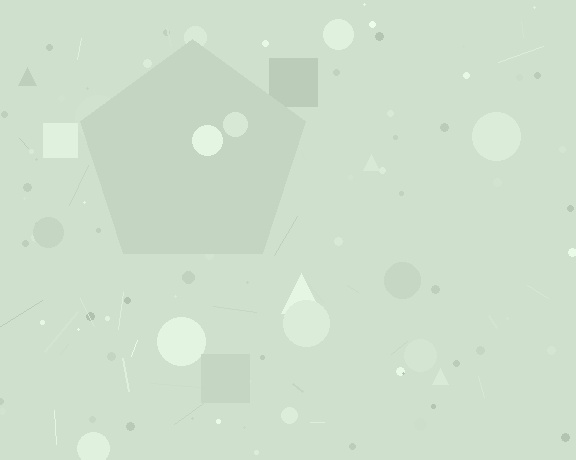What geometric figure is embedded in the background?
A pentagon is embedded in the background.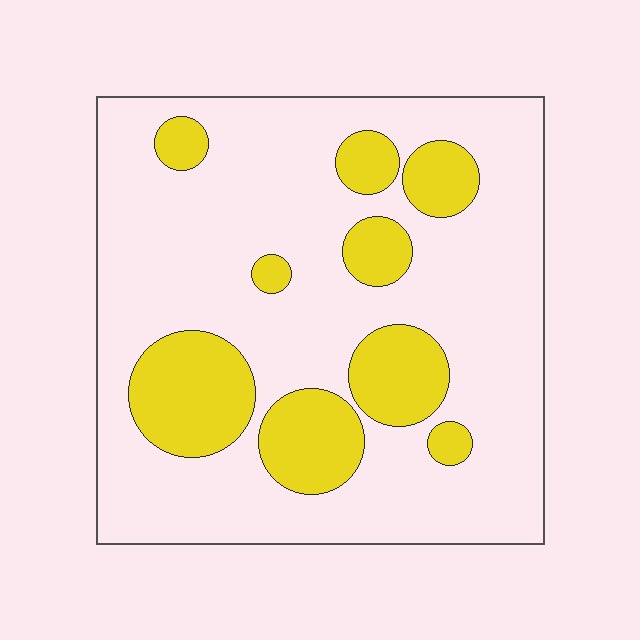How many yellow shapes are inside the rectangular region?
9.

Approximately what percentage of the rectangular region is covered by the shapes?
Approximately 25%.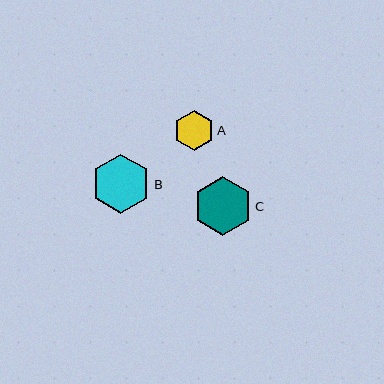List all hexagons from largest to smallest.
From largest to smallest: B, C, A.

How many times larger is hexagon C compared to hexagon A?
Hexagon C is approximately 1.5 times the size of hexagon A.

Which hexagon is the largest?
Hexagon B is the largest with a size of approximately 60 pixels.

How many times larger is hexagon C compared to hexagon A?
Hexagon C is approximately 1.5 times the size of hexagon A.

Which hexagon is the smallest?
Hexagon A is the smallest with a size of approximately 40 pixels.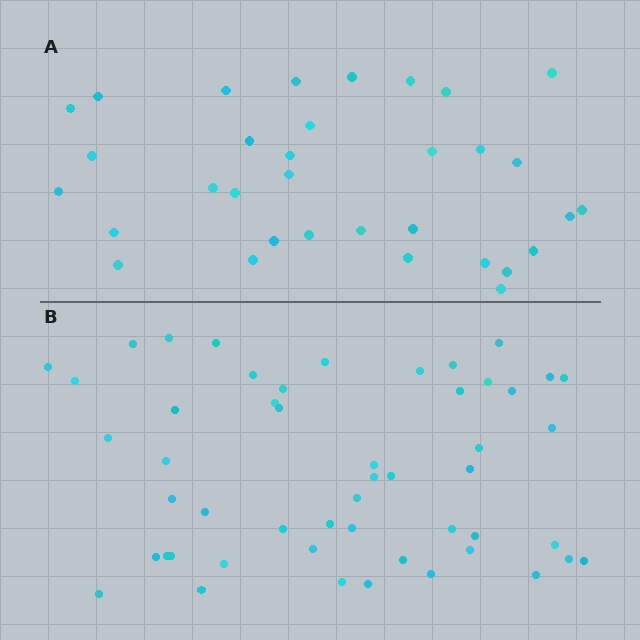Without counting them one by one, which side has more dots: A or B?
Region B (the bottom region) has more dots.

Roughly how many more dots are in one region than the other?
Region B has approximately 20 more dots than region A.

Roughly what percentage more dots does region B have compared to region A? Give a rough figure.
About 55% more.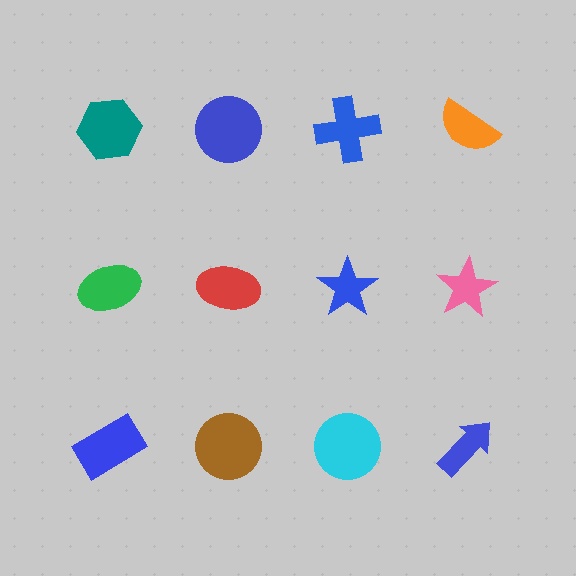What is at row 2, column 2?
A red ellipse.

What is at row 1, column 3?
A blue cross.